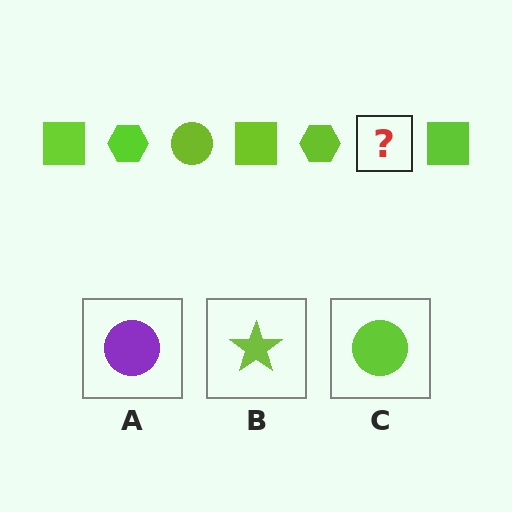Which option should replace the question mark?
Option C.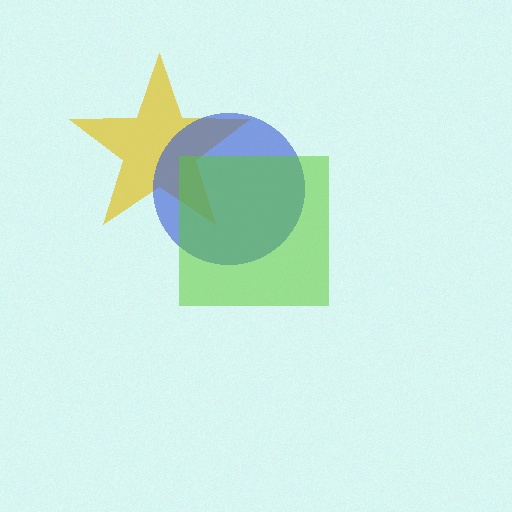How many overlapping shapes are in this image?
There are 3 overlapping shapes in the image.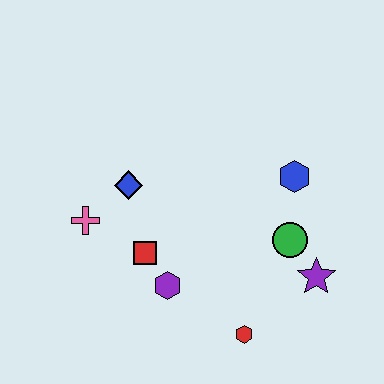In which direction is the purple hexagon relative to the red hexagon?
The purple hexagon is to the left of the red hexagon.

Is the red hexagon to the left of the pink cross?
No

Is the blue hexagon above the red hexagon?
Yes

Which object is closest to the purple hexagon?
The red square is closest to the purple hexagon.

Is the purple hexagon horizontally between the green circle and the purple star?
No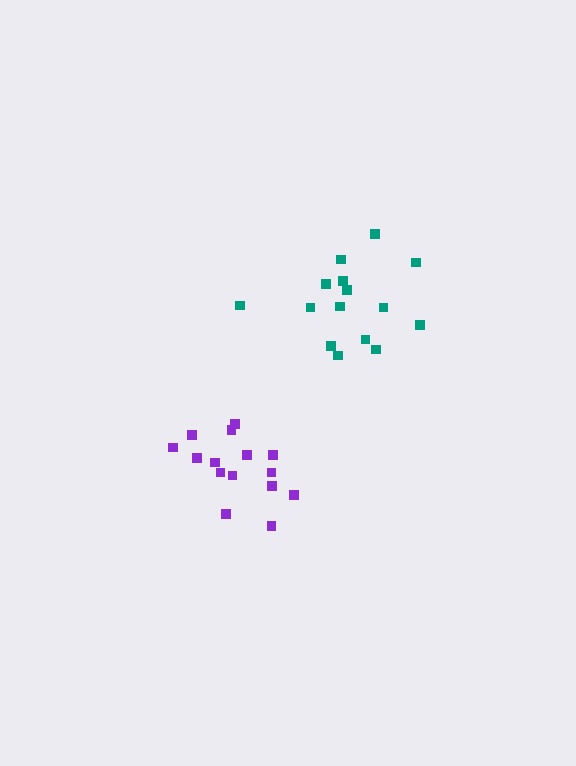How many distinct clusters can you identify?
There are 2 distinct clusters.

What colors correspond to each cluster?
The clusters are colored: purple, teal.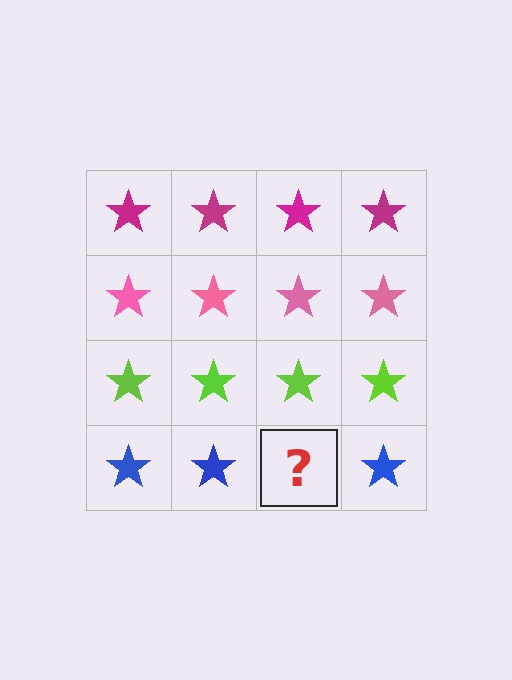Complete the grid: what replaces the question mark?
The question mark should be replaced with a blue star.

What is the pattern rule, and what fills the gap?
The rule is that each row has a consistent color. The gap should be filled with a blue star.